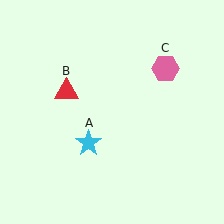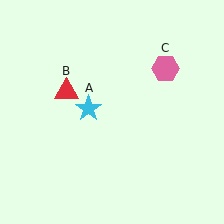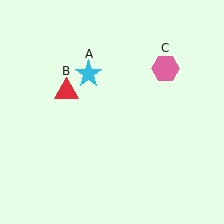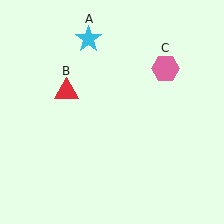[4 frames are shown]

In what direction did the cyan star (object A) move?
The cyan star (object A) moved up.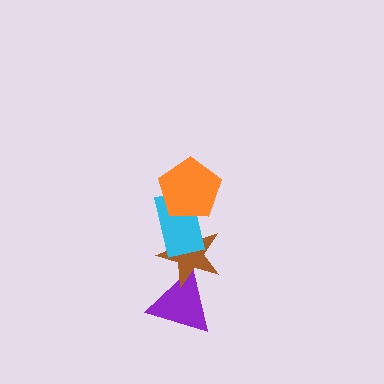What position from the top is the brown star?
The brown star is 3rd from the top.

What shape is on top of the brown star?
The cyan rectangle is on top of the brown star.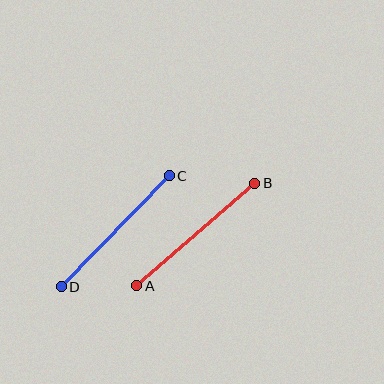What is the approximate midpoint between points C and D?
The midpoint is at approximately (115, 231) pixels.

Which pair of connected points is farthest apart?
Points A and B are farthest apart.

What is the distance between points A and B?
The distance is approximately 156 pixels.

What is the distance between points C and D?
The distance is approximately 155 pixels.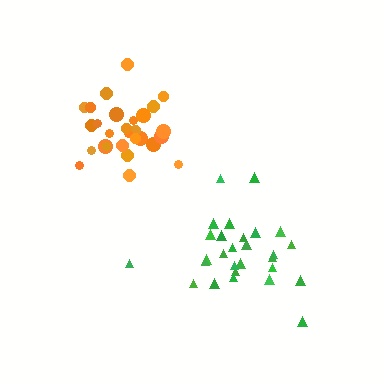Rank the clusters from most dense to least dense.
orange, green.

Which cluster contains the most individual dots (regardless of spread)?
Orange (30).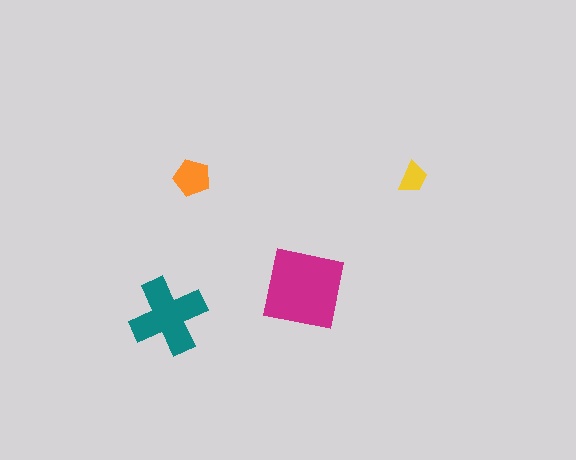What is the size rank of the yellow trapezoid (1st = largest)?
4th.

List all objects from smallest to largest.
The yellow trapezoid, the orange pentagon, the teal cross, the magenta square.